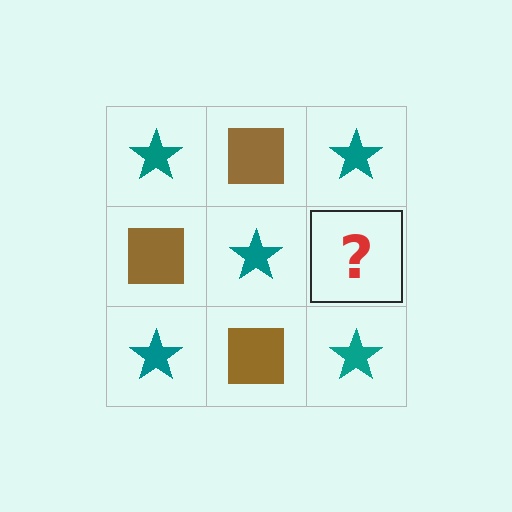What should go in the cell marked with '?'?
The missing cell should contain a brown square.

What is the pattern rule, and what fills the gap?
The rule is that it alternates teal star and brown square in a checkerboard pattern. The gap should be filled with a brown square.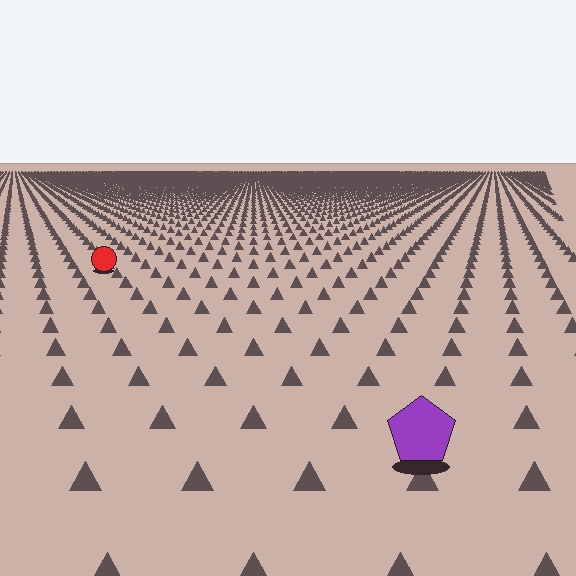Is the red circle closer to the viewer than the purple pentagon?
No. The purple pentagon is closer — you can tell from the texture gradient: the ground texture is coarser near it.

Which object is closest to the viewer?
The purple pentagon is closest. The texture marks near it are larger and more spread out.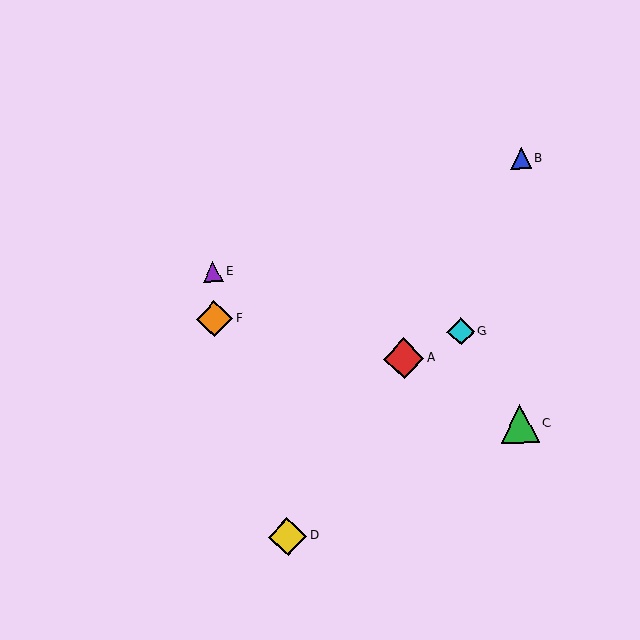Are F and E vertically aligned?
Yes, both are at x≈215.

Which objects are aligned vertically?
Objects E, F are aligned vertically.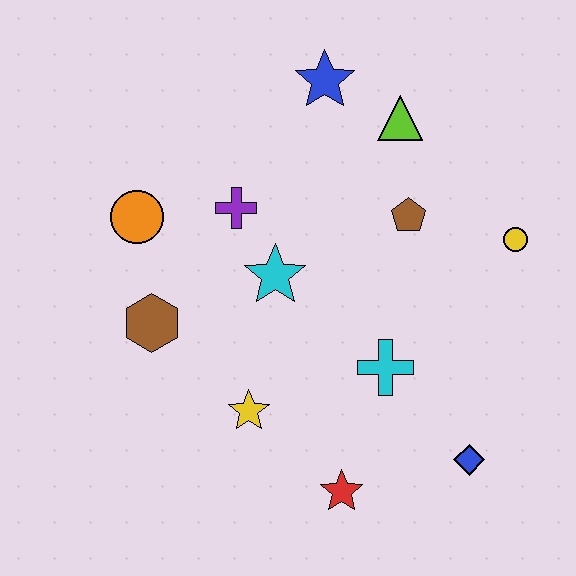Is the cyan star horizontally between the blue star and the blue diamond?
No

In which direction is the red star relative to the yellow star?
The red star is to the right of the yellow star.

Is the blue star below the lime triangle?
No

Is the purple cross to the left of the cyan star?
Yes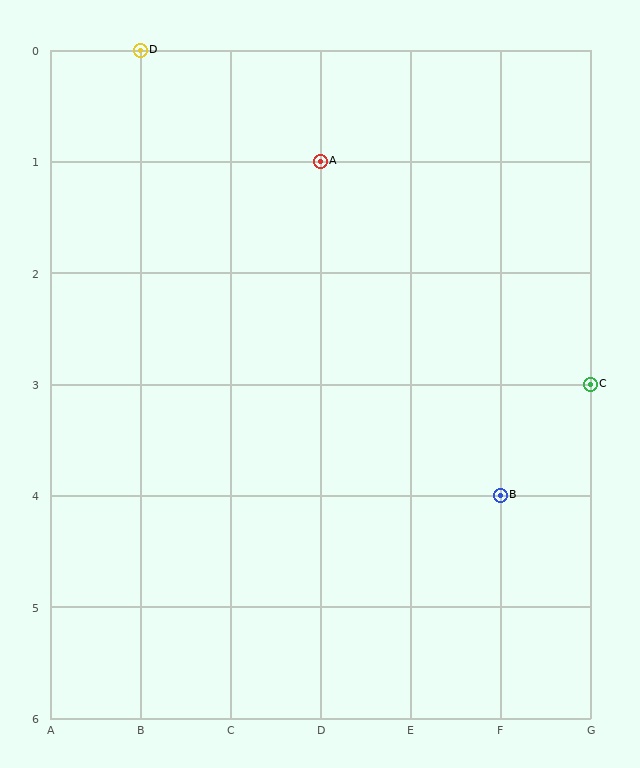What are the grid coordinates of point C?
Point C is at grid coordinates (G, 3).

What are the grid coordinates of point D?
Point D is at grid coordinates (B, 0).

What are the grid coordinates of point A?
Point A is at grid coordinates (D, 1).